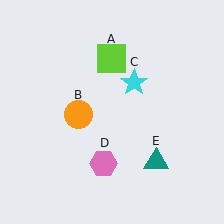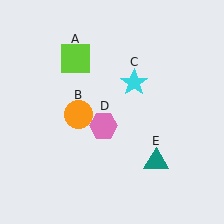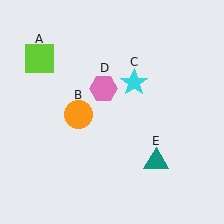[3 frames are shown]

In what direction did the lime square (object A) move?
The lime square (object A) moved left.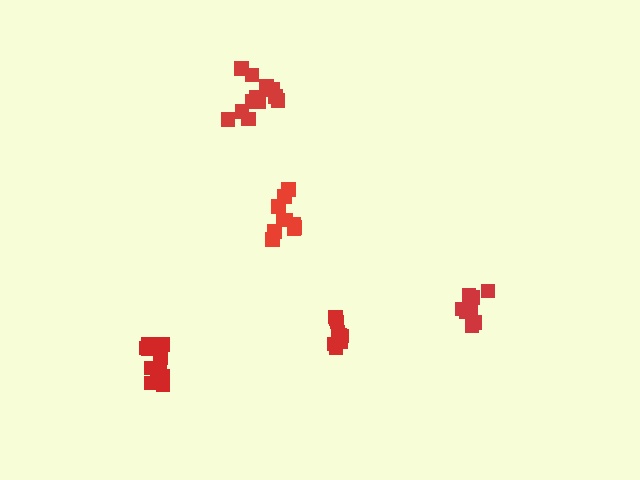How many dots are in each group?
Group 1: 10 dots, Group 2: 12 dots, Group 3: 9 dots, Group 4: 9 dots, Group 5: 12 dots (52 total).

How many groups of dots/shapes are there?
There are 5 groups.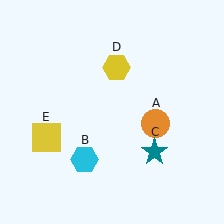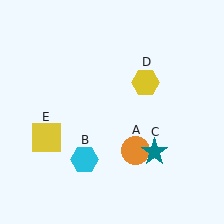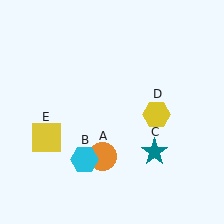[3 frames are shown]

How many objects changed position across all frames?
2 objects changed position: orange circle (object A), yellow hexagon (object D).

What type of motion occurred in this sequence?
The orange circle (object A), yellow hexagon (object D) rotated clockwise around the center of the scene.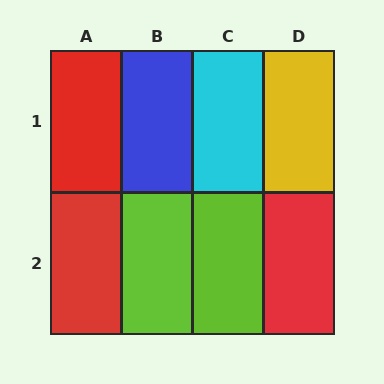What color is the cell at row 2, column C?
Lime.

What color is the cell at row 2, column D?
Red.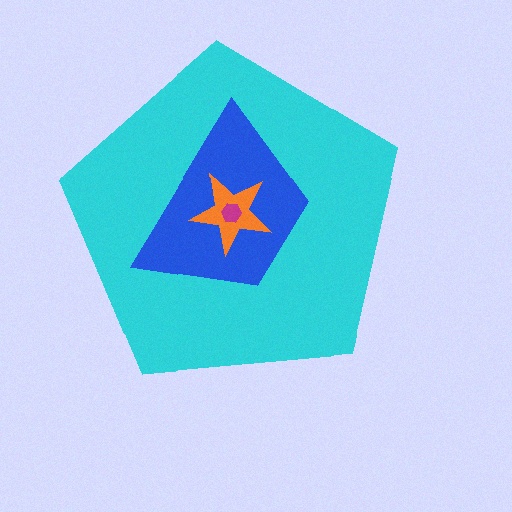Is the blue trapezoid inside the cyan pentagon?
Yes.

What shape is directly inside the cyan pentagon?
The blue trapezoid.